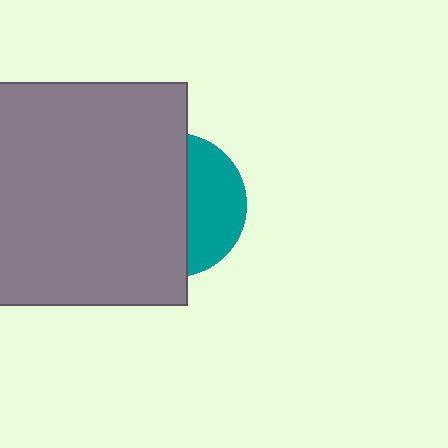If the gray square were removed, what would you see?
You would see the complete teal circle.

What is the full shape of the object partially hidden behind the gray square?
The partially hidden object is a teal circle.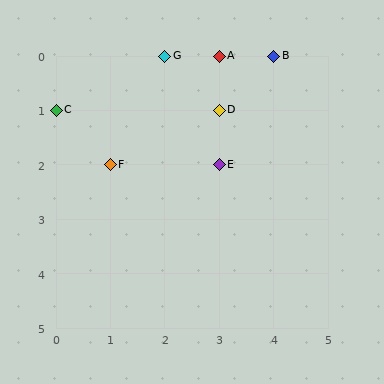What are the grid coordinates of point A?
Point A is at grid coordinates (3, 0).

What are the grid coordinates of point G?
Point G is at grid coordinates (2, 0).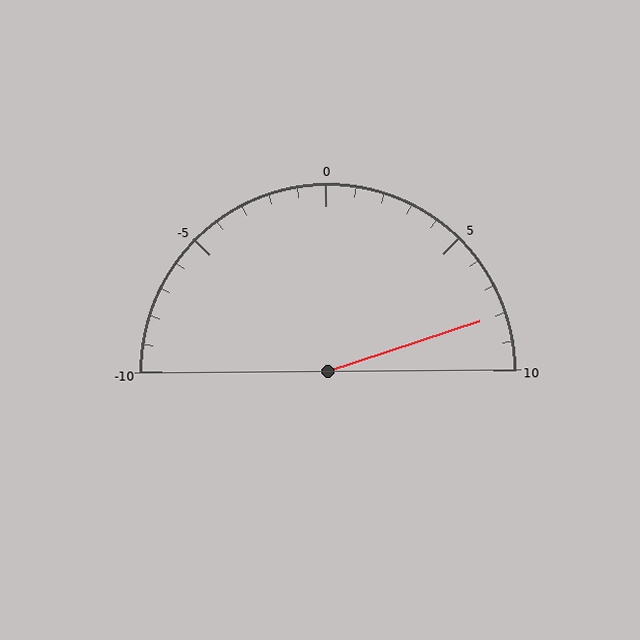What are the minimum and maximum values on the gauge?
The gauge ranges from -10 to 10.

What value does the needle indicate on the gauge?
The needle indicates approximately 8.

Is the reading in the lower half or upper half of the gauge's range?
The reading is in the upper half of the range (-10 to 10).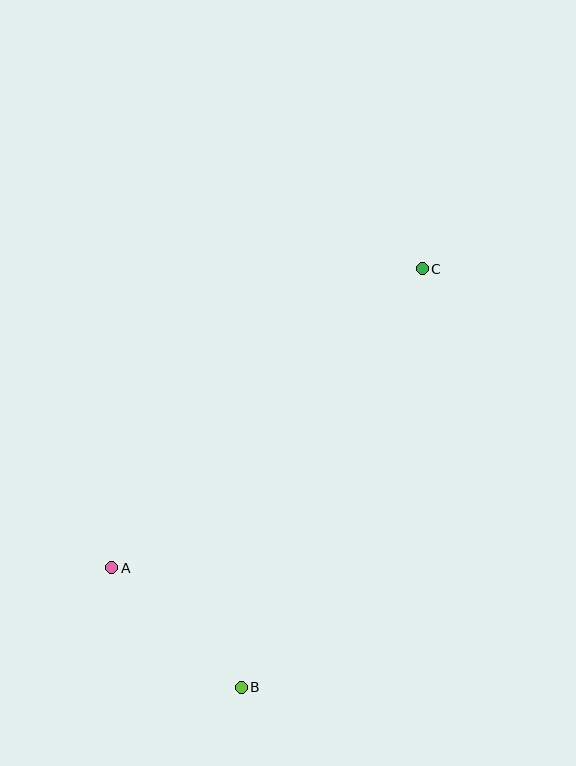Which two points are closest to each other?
Points A and B are closest to each other.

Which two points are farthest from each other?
Points B and C are farthest from each other.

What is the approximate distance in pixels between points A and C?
The distance between A and C is approximately 431 pixels.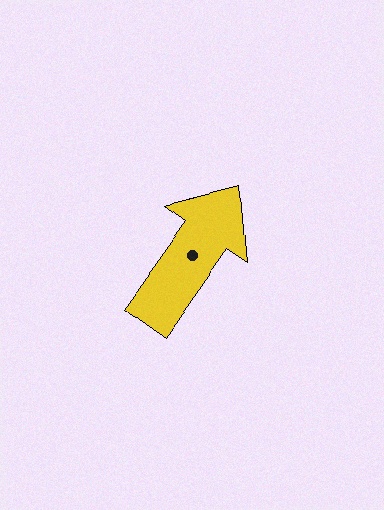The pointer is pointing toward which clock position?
Roughly 1 o'clock.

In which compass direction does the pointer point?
Northeast.